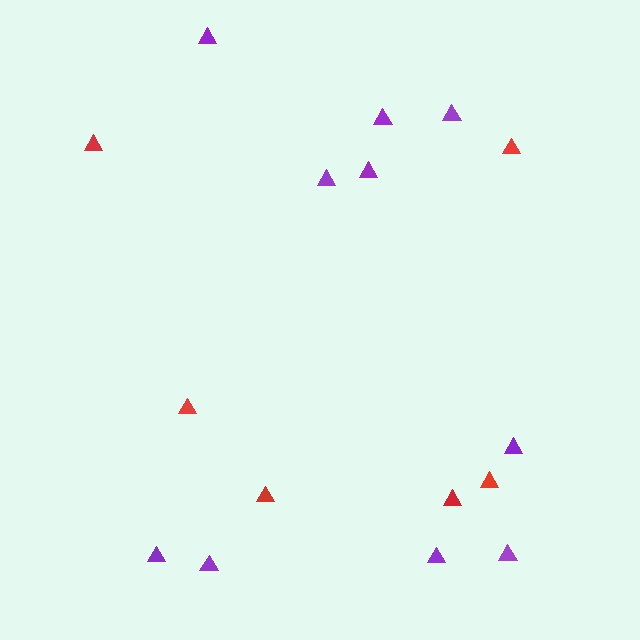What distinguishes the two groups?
There are 2 groups: one group of red triangles (6) and one group of purple triangles (10).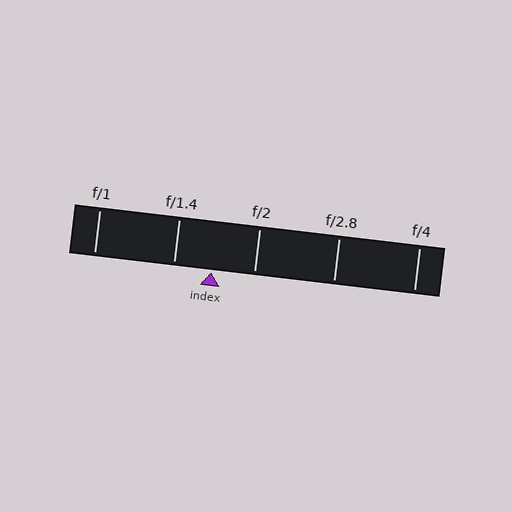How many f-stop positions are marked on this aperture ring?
There are 5 f-stop positions marked.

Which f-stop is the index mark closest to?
The index mark is closest to f/1.4.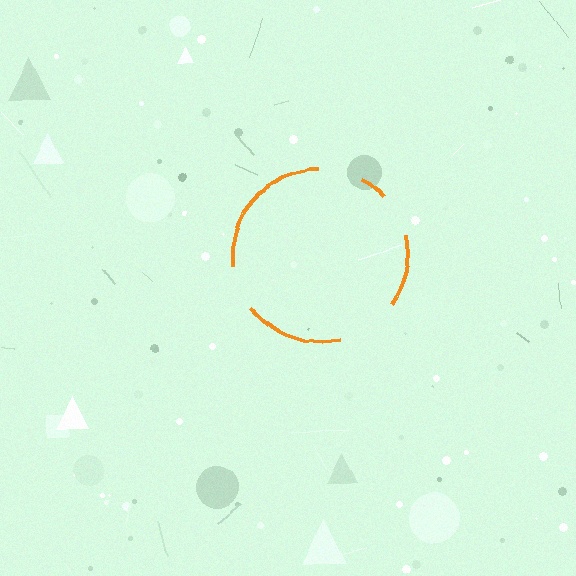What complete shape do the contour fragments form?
The contour fragments form a circle.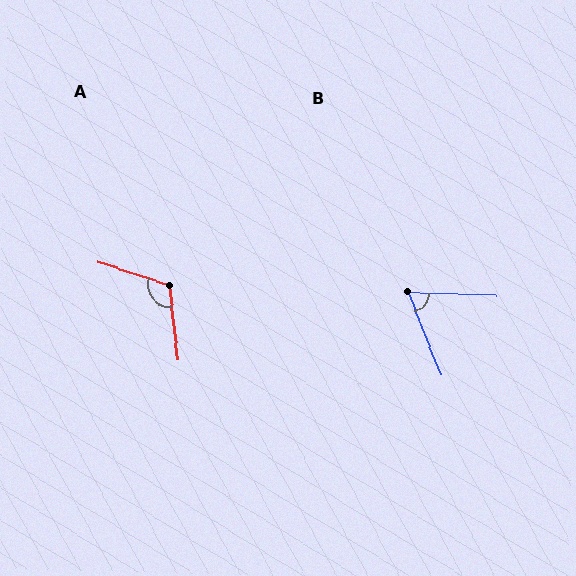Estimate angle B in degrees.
Approximately 66 degrees.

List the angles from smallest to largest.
B (66°), A (115°).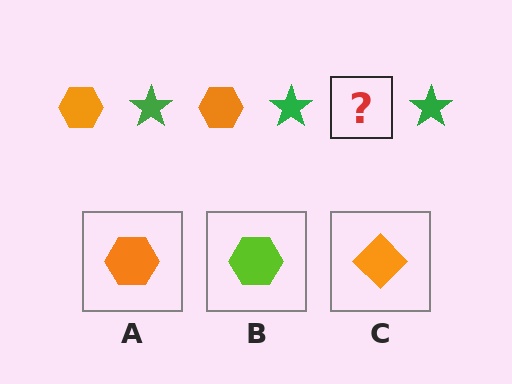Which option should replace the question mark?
Option A.